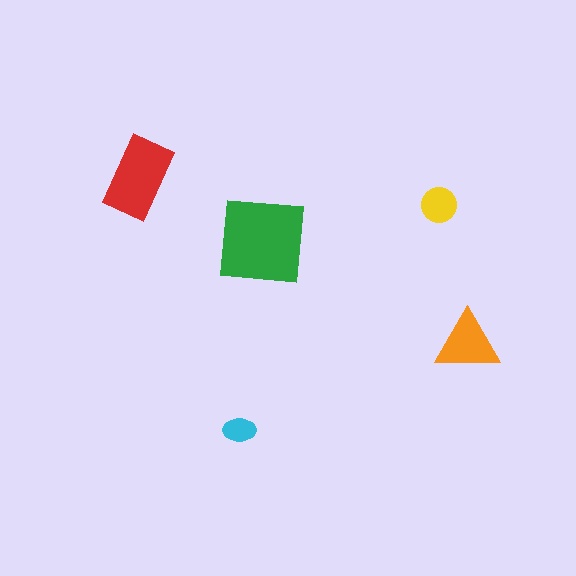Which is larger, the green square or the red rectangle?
The green square.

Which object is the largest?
The green square.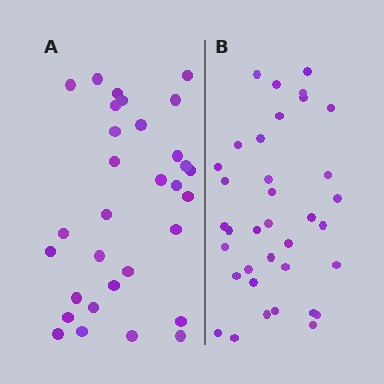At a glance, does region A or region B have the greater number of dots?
Region B (the right region) has more dots.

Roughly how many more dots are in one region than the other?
Region B has about 5 more dots than region A.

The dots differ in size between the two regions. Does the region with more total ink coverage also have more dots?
No. Region A has more total ink coverage because its dots are larger, but region B actually contains more individual dots. Total area can be misleading — the number of items is what matters here.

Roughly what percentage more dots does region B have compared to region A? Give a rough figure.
About 15% more.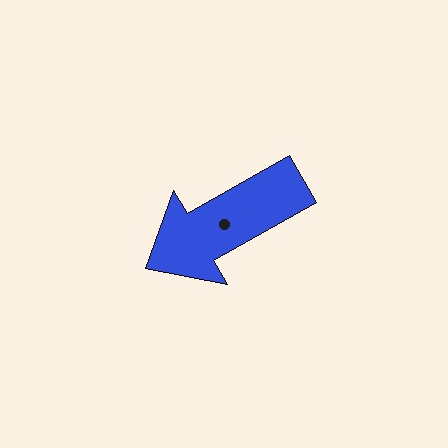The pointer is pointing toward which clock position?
Roughly 8 o'clock.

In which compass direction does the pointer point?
Southwest.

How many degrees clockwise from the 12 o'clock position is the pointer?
Approximately 240 degrees.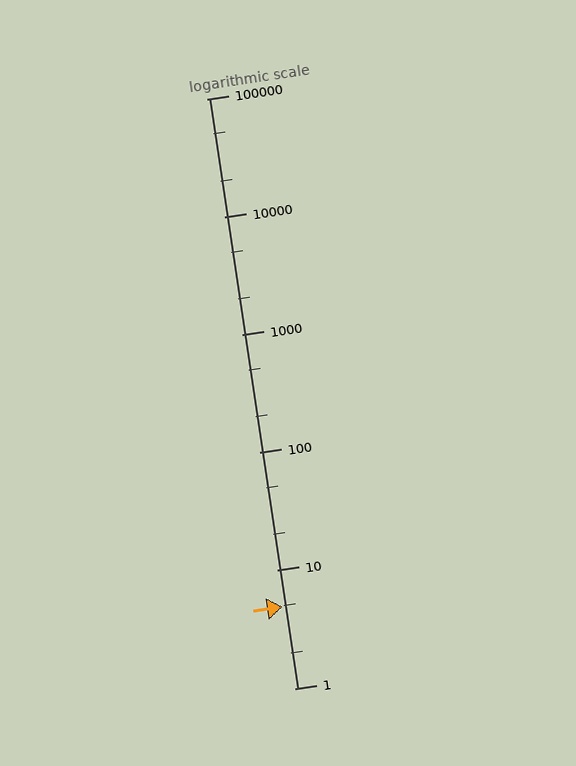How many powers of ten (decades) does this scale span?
The scale spans 5 decades, from 1 to 100000.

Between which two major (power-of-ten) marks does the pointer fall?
The pointer is between 1 and 10.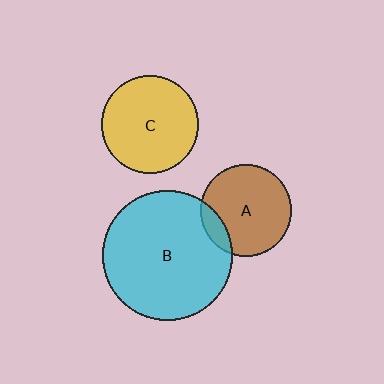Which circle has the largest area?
Circle B (cyan).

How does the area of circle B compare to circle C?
Approximately 1.8 times.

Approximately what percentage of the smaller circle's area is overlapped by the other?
Approximately 15%.